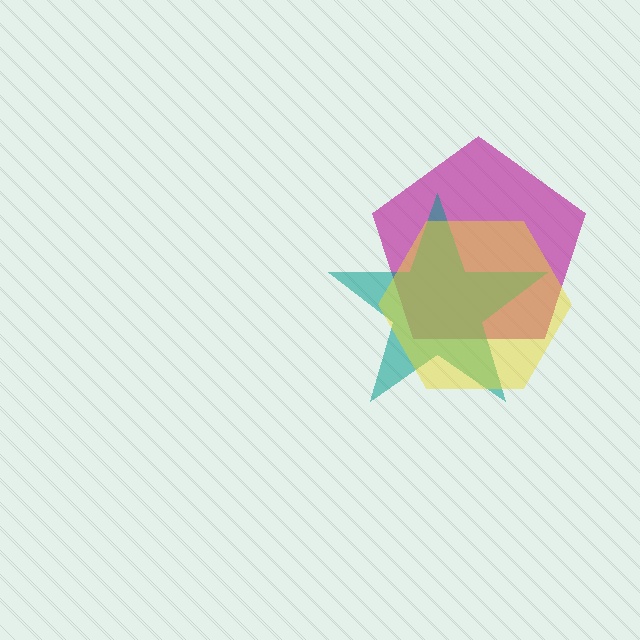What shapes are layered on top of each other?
The layered shapes are: a magenta pentagon, a teal star, a yellow hexagon.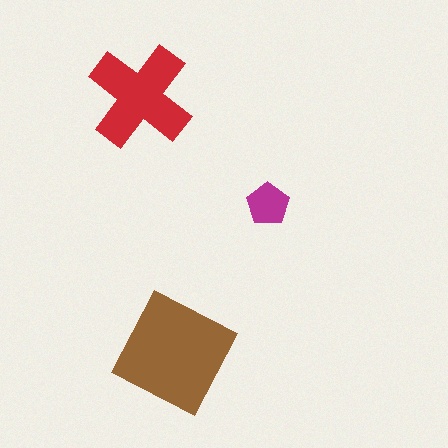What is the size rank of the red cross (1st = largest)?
2nd.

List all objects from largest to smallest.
The brown square, the red cross, the magenta pentagon.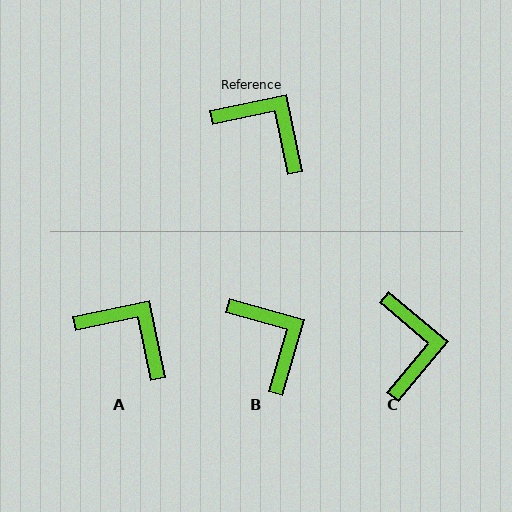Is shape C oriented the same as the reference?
No, it is off by about 52 degrees.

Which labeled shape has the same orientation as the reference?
A.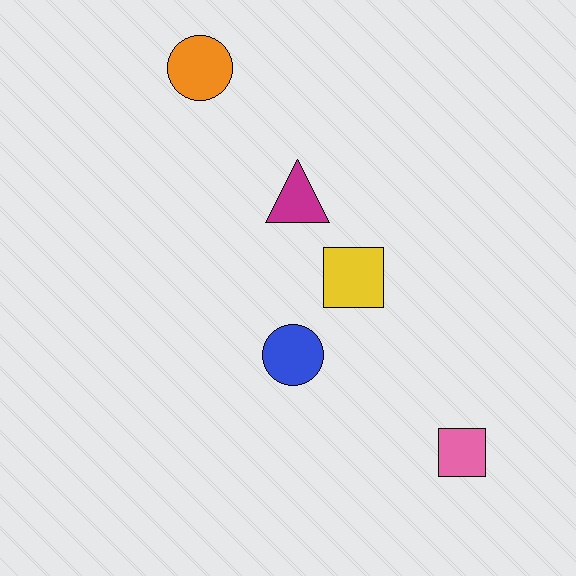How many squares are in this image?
There are 2 squares.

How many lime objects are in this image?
There are no lime objects.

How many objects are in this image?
There are 5 objects.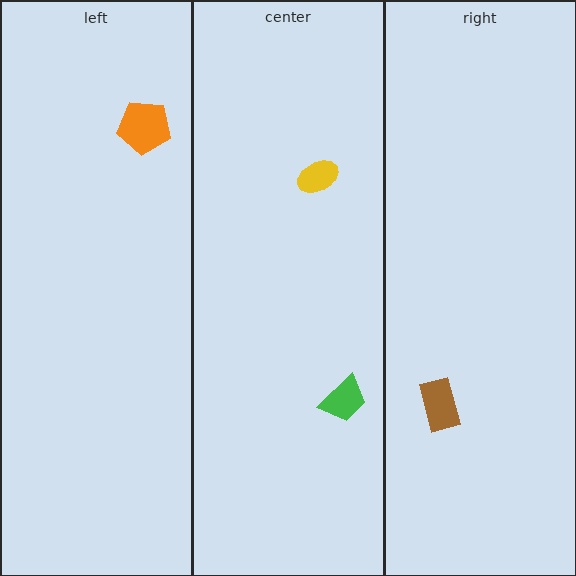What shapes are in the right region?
The brown rectangle.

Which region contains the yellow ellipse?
The center region.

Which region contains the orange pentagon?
The left region.